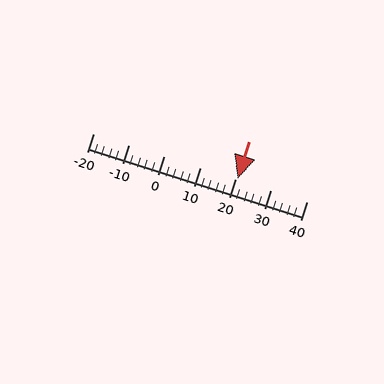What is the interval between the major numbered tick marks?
The major tick marks are spaced 10 units apart.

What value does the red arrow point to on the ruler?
The red arrow points to approximately 21.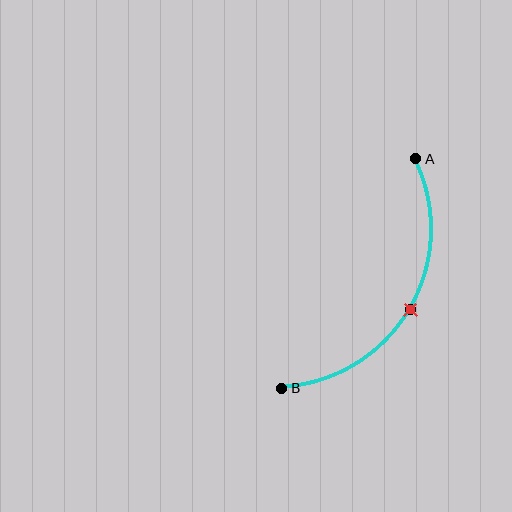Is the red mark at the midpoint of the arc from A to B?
Yes. The red mark lies on the arc at equal arc-length from both A and B — it is the arc midpoint.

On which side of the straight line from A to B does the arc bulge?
The arc bulges to the right of the straight line connecting A and B.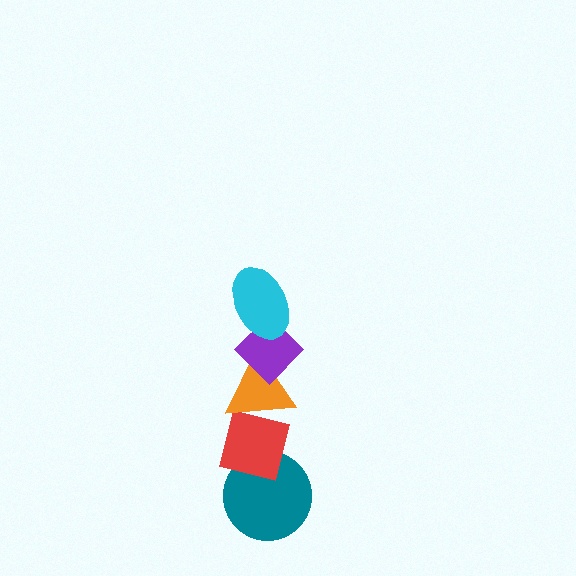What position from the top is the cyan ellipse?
The cyan ellipse is 1st from the top.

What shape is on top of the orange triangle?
The purple diamond is on top of the orange triangle.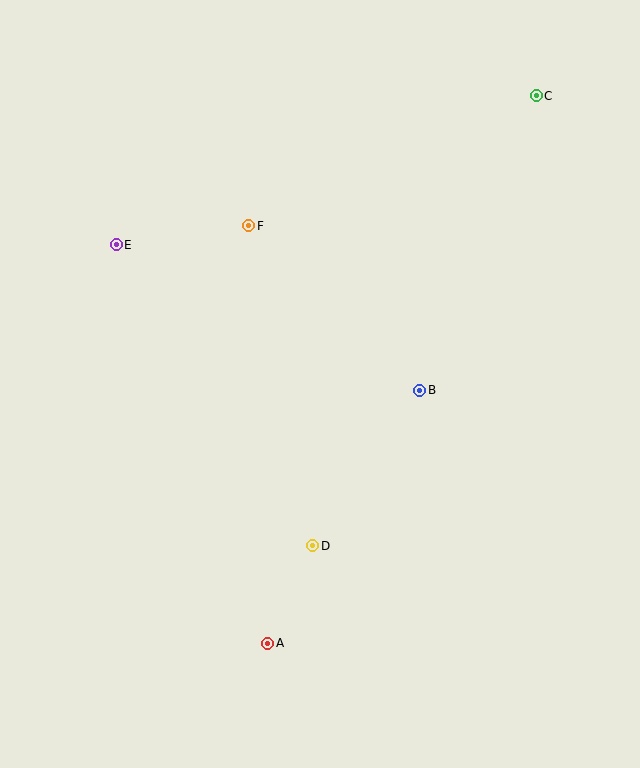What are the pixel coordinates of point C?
Point C is at (536, 96).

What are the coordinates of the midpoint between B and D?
The midpoint between B and D is at (366, 468).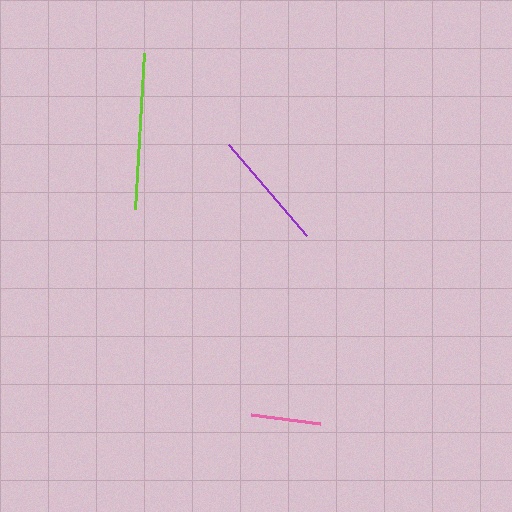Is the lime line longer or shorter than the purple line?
The lime line is longer than the purple line.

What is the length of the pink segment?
The pink segment is approximately 70 pixels long.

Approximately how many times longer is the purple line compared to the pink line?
The purple line is approximately 1.7 times the length of the pink line.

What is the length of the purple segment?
The purple segment is approximately 120 pixels long.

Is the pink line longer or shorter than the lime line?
The lime line is longer than the pink line.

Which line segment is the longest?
The lime line is the longest at approximately 157 pixels.